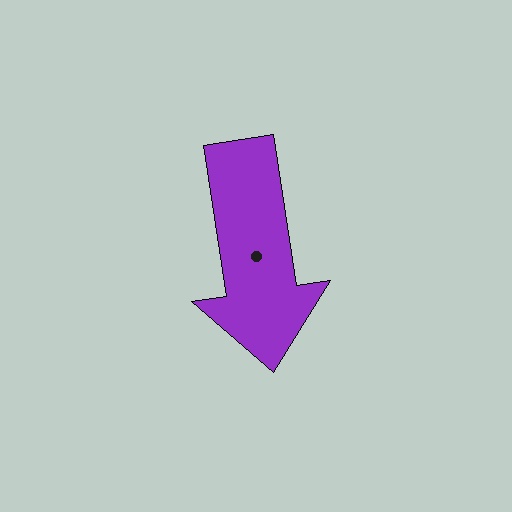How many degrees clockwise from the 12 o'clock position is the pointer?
Approximately 171 degrees.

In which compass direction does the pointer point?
South.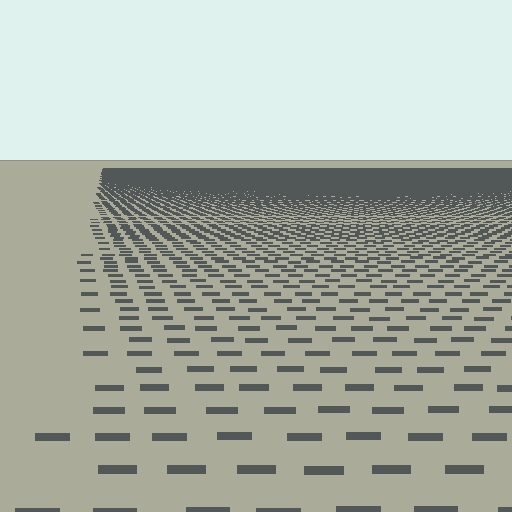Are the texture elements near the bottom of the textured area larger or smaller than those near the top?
Larger. Near the bottom, elements are closer to the viewer and appear at a bigger on-screen size.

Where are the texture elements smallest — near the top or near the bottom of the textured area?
Near the top.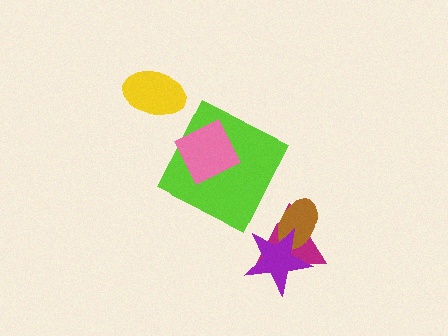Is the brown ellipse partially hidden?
Yes, it is partially covered by another shape.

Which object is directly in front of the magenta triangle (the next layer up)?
The brown ellipse is directly in front of the magenta triangle.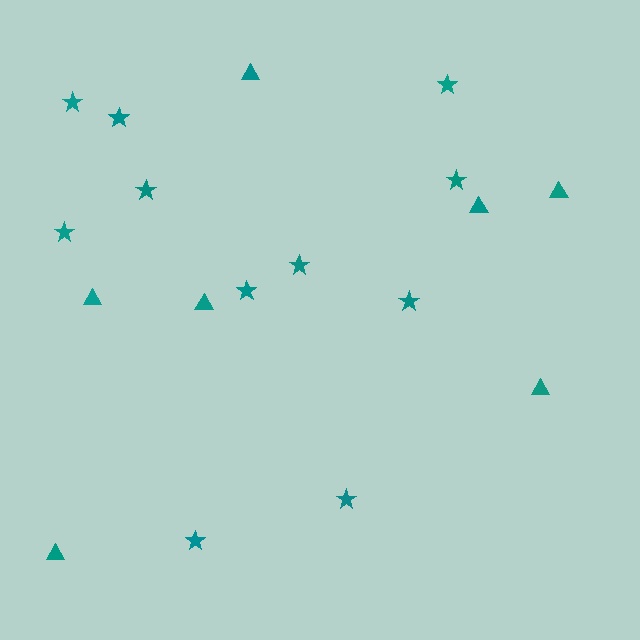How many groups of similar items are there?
There are 2 groups: one group of triangles (7) and one group of stars (11).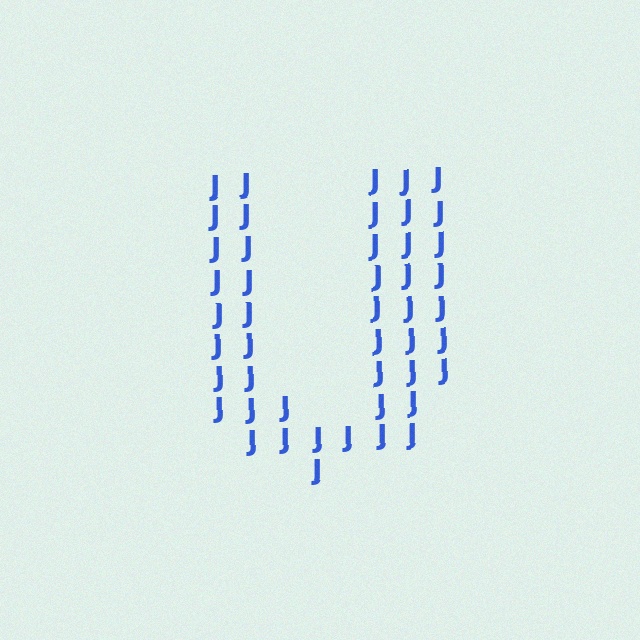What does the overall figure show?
The overall figure shows the letter U.